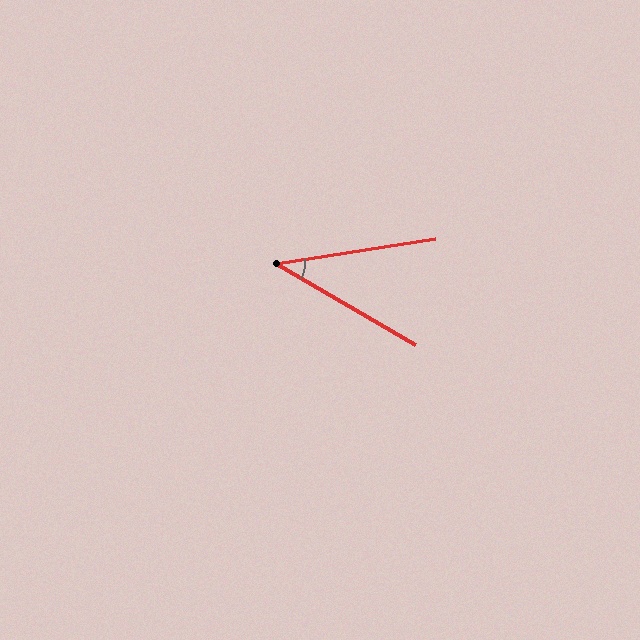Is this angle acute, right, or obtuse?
It is acute.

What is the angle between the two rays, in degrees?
Approximately 39 degrees.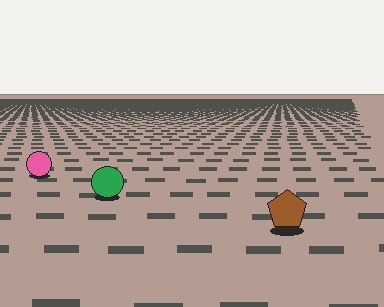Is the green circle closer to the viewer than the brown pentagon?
No. The brown pentagon is closer — you can tell from the texture gradient: the ground texture is coarser near it.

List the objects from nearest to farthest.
From nearest to farthest: the brown pentagon, the green circle, the pink circle.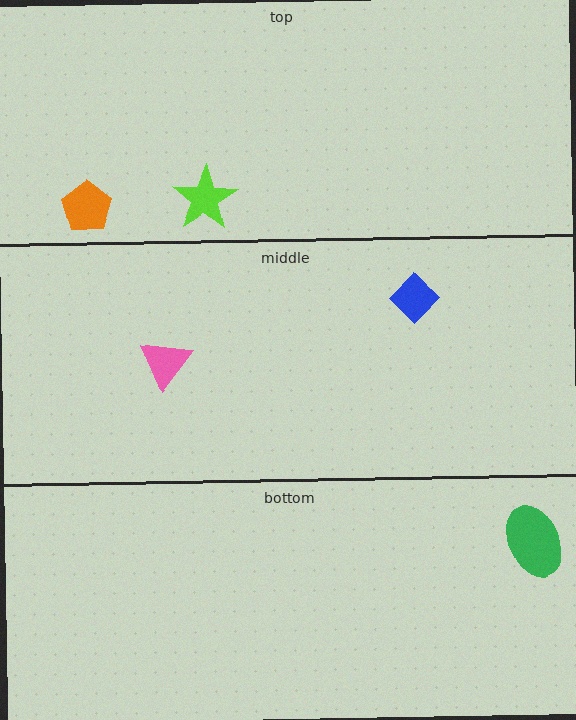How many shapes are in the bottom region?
1.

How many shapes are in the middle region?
2.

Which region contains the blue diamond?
The middle region.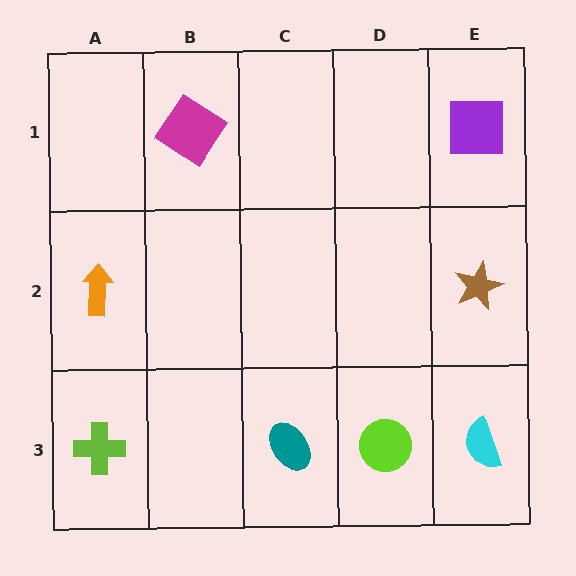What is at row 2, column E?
A brown star.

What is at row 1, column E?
A purple square.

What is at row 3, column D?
A lime circle.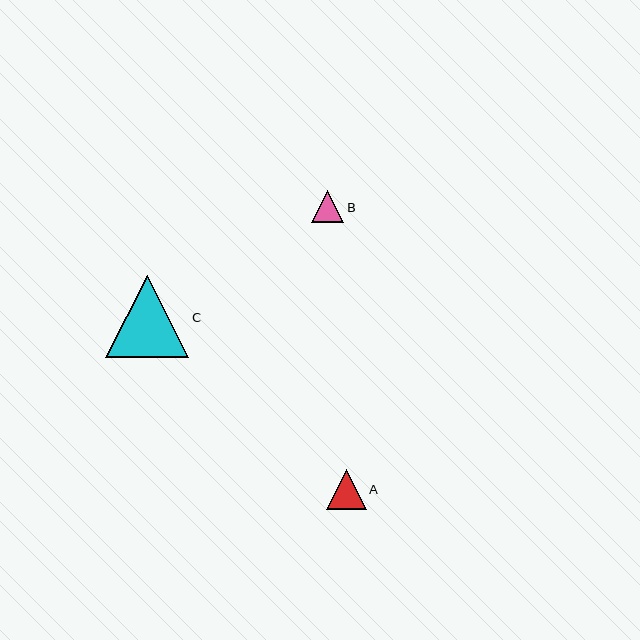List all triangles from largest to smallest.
From largest to smallest: C, A, B.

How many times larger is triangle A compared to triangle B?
Triangle A is approximately 1.3 times the size of triangle B.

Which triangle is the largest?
Triangle C is the largest with a size of approximately 83 pixels.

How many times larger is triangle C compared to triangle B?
Triangle C is approximately 2.6 times the size of triangle B.